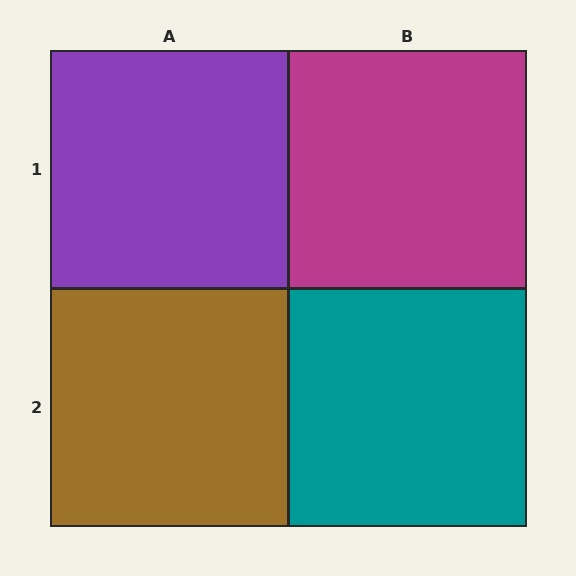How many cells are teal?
1 cell is teal.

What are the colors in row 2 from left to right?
Brown, teal.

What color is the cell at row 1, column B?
Magenta.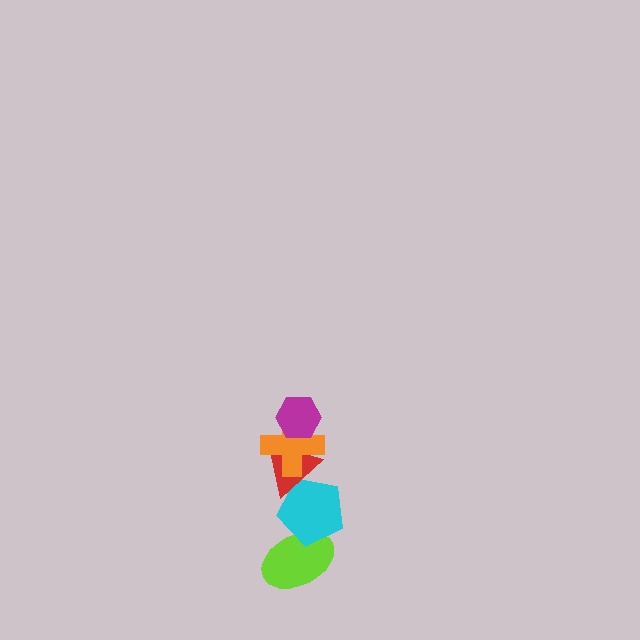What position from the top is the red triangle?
The red triangle is 3rd from the top.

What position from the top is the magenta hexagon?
The magenta hexagon is 1st from the top.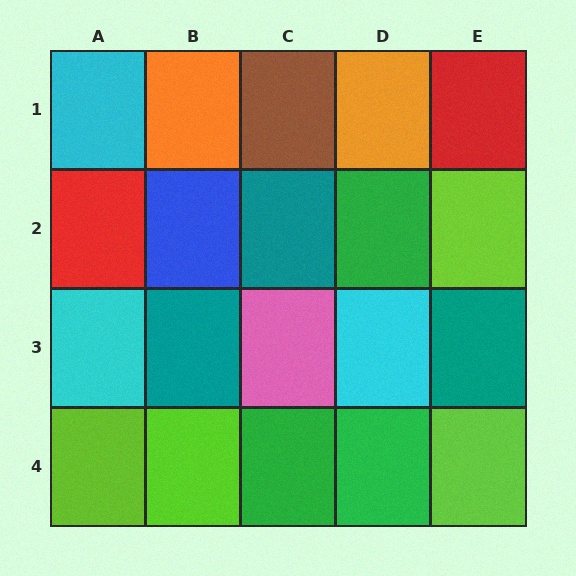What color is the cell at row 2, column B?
Blue.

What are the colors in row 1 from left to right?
Cyan, orange, brown, orange, red.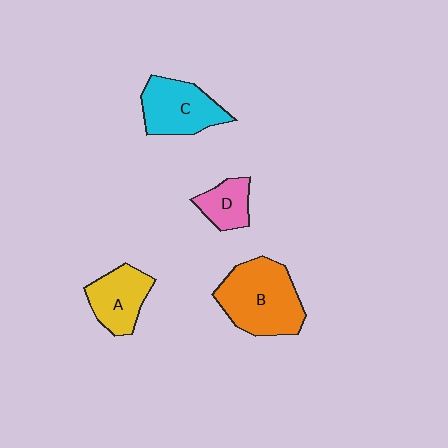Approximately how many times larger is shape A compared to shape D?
Approximately 1.5 times.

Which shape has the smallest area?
Shape D (pink).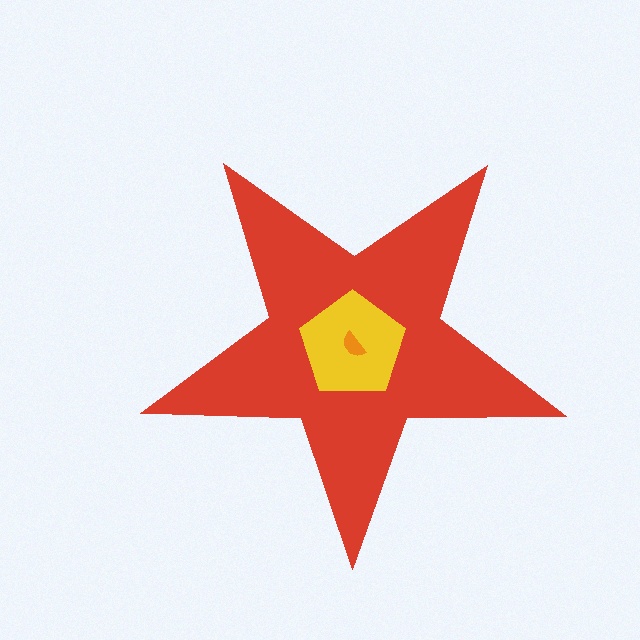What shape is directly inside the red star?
The yellow pentagon.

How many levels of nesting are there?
3.